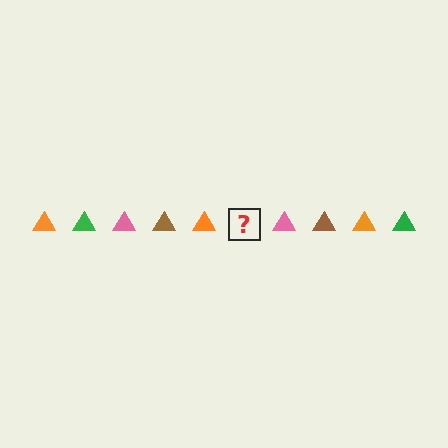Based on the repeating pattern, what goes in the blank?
The blank should be a green triangle.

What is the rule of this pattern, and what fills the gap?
The rule is that the pattern cycles through orange, green, pink, brown triangles. The gap should be filled with a green triangle.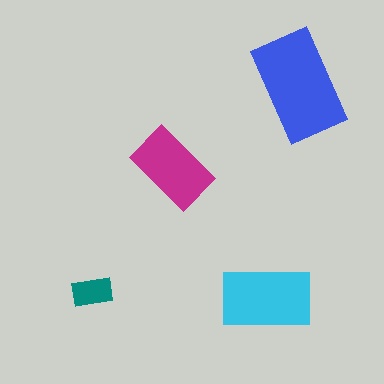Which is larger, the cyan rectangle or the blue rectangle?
The blue one.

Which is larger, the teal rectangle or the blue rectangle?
The blue one.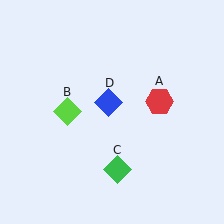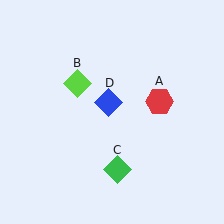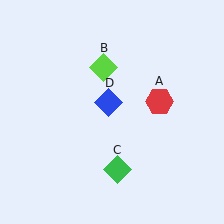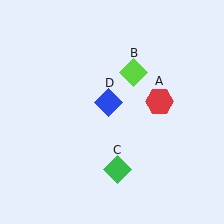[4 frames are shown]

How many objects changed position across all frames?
1 object changed position: lime diamond (object B).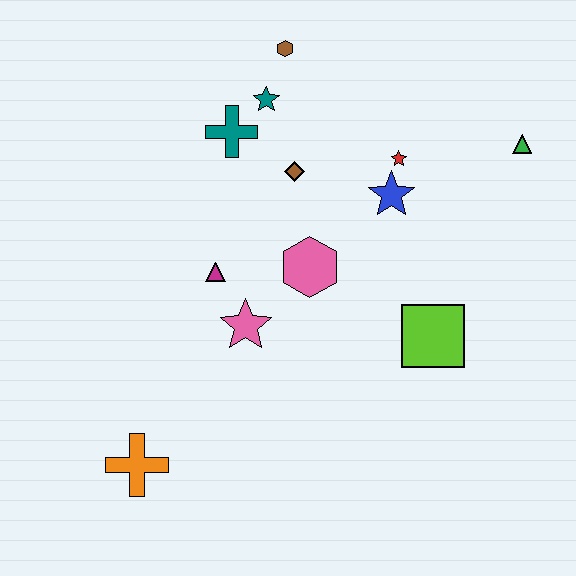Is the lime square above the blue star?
No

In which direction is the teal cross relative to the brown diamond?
The teal cross is to the left of the brown diamond.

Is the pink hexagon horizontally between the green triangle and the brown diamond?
Yes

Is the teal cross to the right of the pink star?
No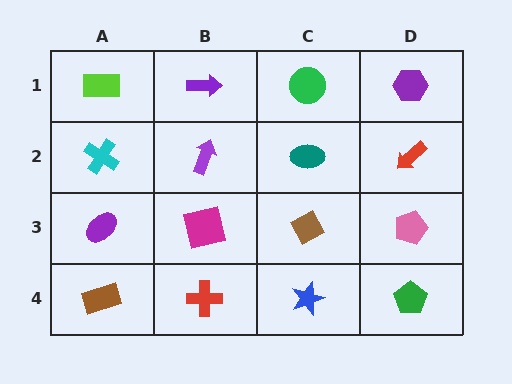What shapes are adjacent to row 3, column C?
A teal ellipse (row 2, column C), a blue star (row 4, column C), a magenta square (row 3, column B), a pink pentagon (row 3, column D).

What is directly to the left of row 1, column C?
A purple arrow.